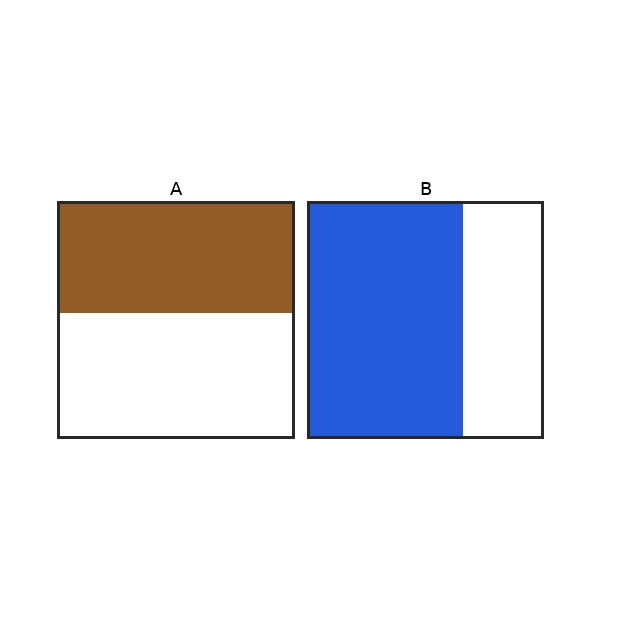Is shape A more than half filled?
Roughly half.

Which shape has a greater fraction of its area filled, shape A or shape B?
Shape B.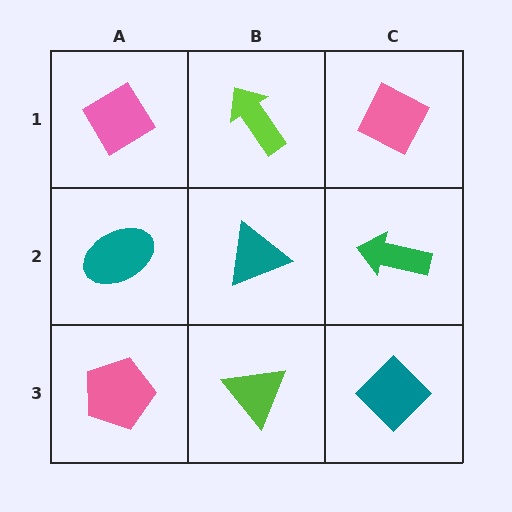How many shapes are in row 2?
3 shapes.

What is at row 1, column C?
A pink diamond.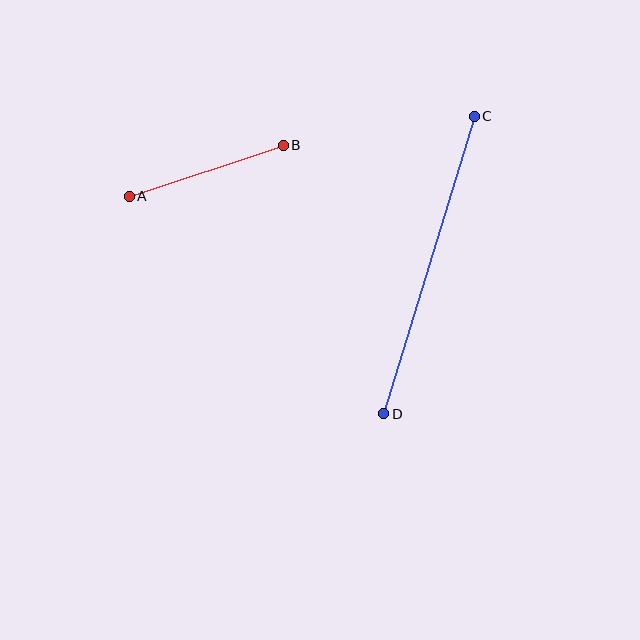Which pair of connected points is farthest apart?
Points C and D are farthest apart.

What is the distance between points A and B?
The distance is approximately 162 pixels.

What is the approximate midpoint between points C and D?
The midpoint is at approximately (429, 265) pixels.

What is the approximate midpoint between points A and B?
The midpoint is at approximately (206, 171) pixels.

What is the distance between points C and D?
The distance is approximately 311 pixels.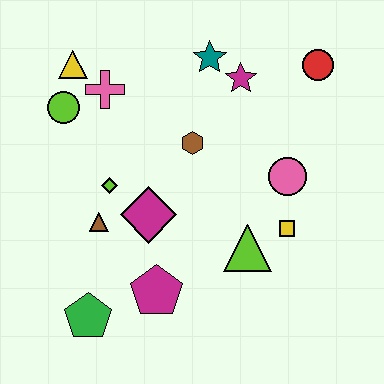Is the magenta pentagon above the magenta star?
No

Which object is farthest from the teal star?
The green pentagon is farthest from the teal star.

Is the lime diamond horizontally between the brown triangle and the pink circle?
Yes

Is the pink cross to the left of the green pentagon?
No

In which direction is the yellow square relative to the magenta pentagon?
The yellow square is to the right of the magenta pentagon.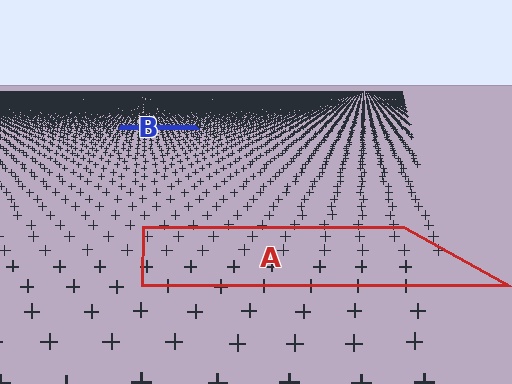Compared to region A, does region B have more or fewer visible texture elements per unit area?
Region B has more texture elements per unit area — they are packed more densely because it is farther away.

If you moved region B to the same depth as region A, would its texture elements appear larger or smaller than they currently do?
They would appear larger. At a closer depth, the same texture elements are projected at a bigger on-screen size.